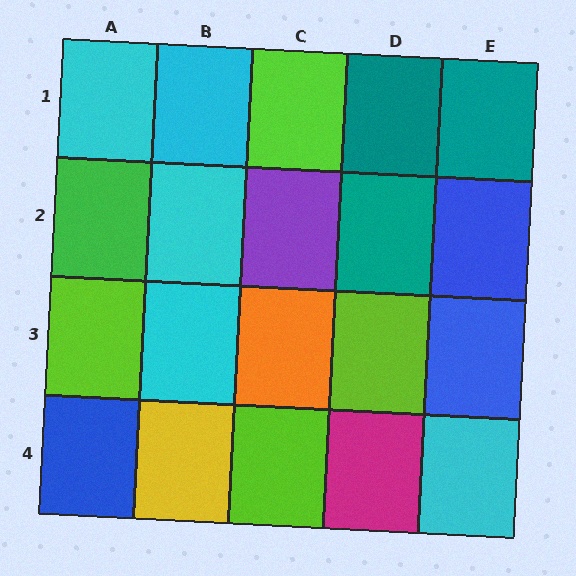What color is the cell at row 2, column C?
Purple.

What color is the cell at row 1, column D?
Teal.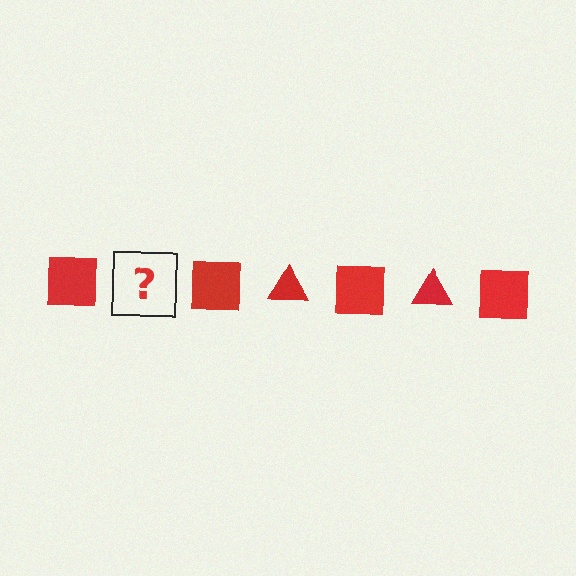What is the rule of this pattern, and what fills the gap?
The rule is that the pattern cycles through square, triangle shapes in red. The gap should be filled with a red triangle.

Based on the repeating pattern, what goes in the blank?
The blank should be a red triangle.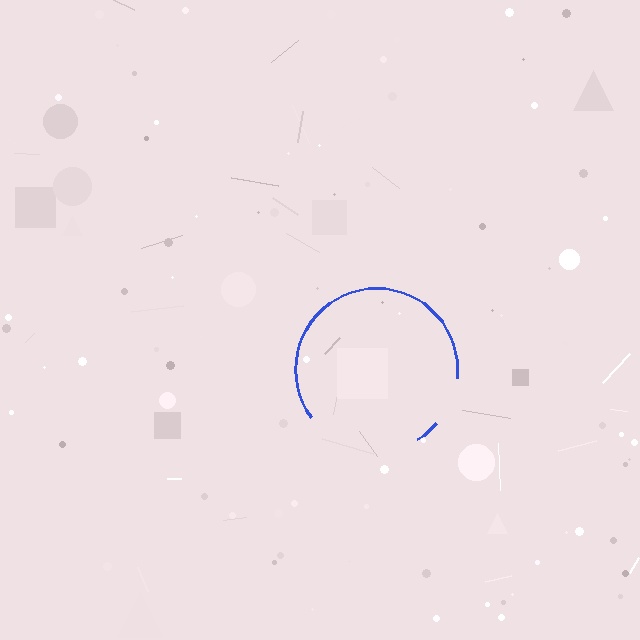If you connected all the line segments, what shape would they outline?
They would outline a circle.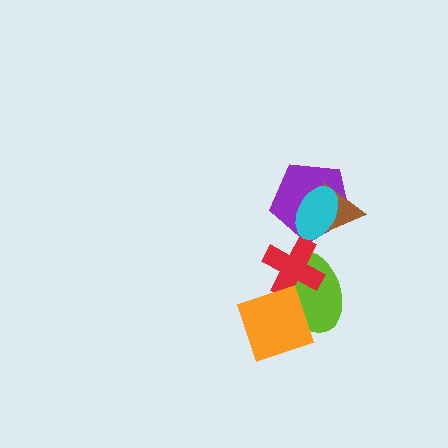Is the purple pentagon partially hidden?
Yes, it is partially covered by another shape.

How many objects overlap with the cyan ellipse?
2 objects overlap with the cyan ellipse.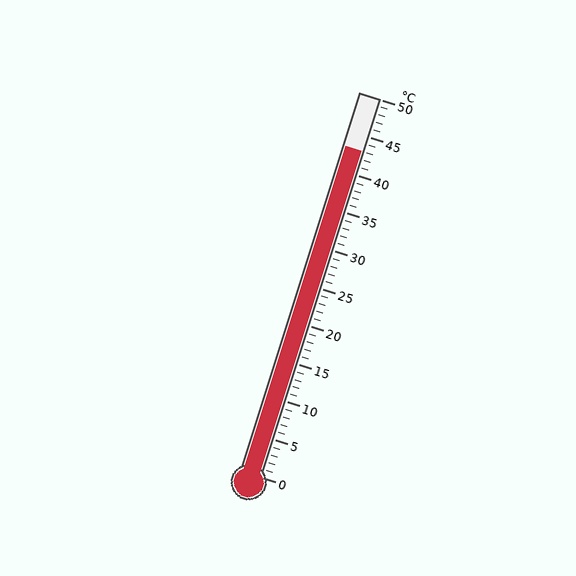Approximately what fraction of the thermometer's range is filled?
The thermometer is filled to approximately 85% of its range.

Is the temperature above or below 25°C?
The temperature is above 25°C.